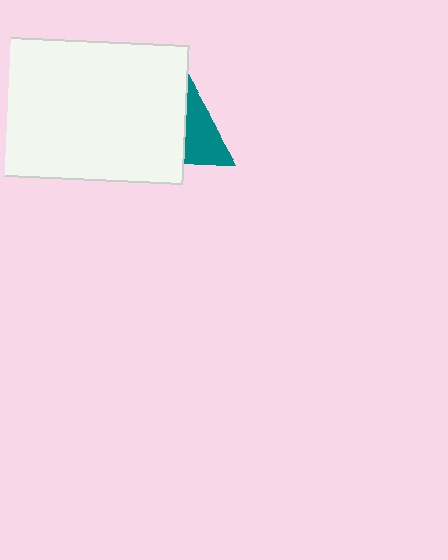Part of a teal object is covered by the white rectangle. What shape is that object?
It is a triangle.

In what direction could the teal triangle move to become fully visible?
The teal triangle could move right. That would shift it out from behind the white rectangle entirely.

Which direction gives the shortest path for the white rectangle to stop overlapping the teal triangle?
Moving left gives the shortest separation.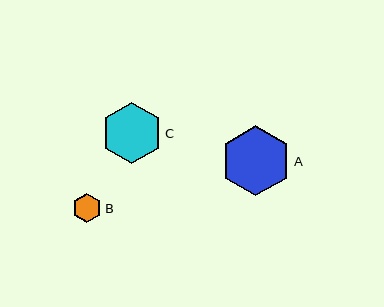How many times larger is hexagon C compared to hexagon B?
Hexagon C is approximately 2.1 times the size of hexagon B.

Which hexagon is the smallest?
Hexagon B is the smallest with a size of approximately 29 pixels.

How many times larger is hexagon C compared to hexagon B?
Hexagon C is approximately 2.1 times the size of hexagon B.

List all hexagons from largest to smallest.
From largest to smallest: A, C, B.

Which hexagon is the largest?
Hexagon A is the largest with a size of approximately 70 pixels.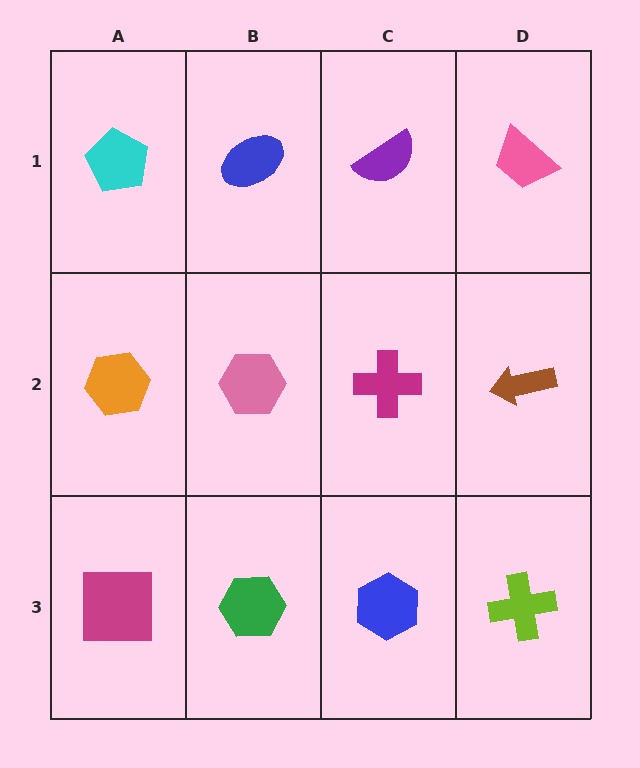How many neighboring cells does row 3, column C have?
3.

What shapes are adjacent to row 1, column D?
A brown arrow (row 2, column D), a purple semicircle (row 1, column C).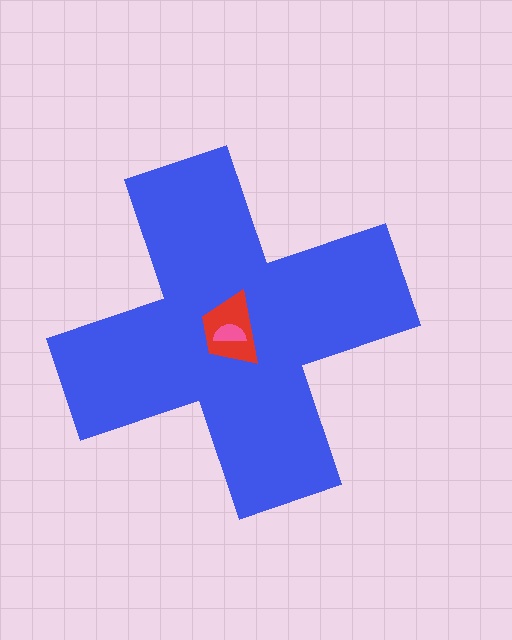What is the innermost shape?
The pink semicircle.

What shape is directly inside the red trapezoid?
The pink semicircle.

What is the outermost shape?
The blue cross.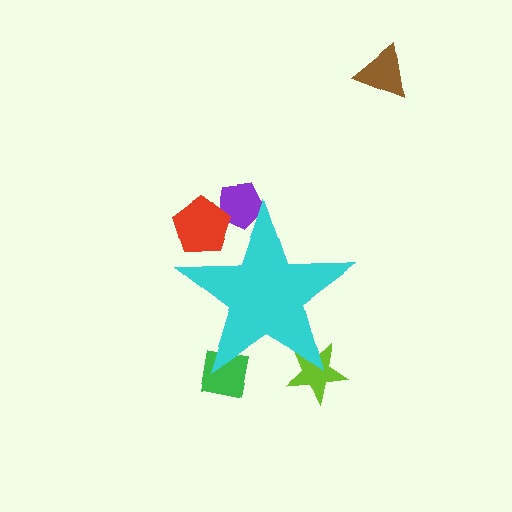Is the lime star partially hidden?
Yes, the lime star is partially hidden behind the cyan star.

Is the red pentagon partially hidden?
Yes, the red pentagon is partially hidden behind the cyan star.